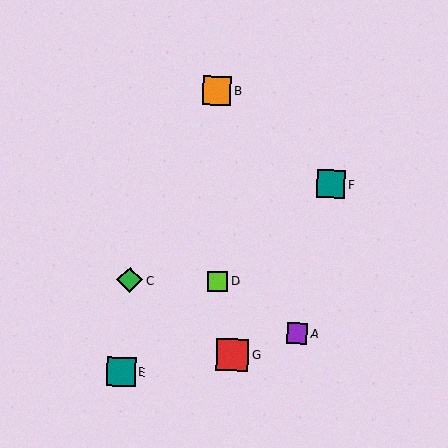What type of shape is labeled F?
Shape F is a teal square.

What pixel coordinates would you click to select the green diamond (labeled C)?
Click at (130, 280) to select the green diamond C.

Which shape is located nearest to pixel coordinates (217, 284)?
The lime square (labeled D) at (218, 281) is nearest to that location.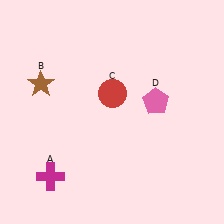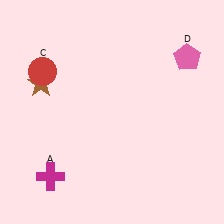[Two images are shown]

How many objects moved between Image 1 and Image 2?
2 objects moved between the two images.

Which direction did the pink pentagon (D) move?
The pink pentagon (D) moved up.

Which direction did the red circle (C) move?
The red circle (C) moved left.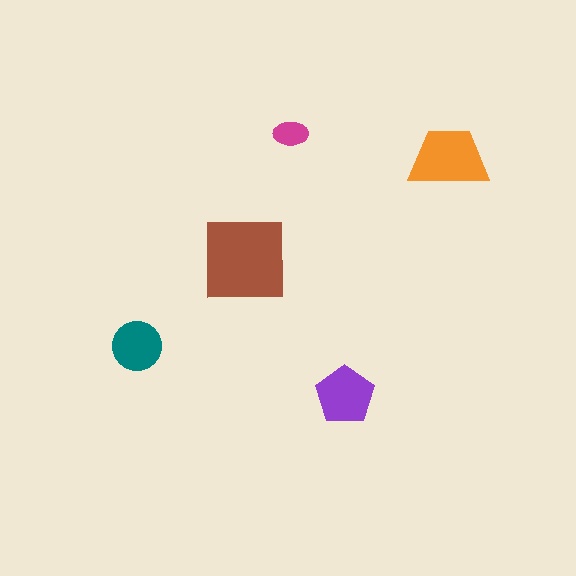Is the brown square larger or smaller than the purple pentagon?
Larger.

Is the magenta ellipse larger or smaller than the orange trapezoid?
Smaller.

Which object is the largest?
The brown square.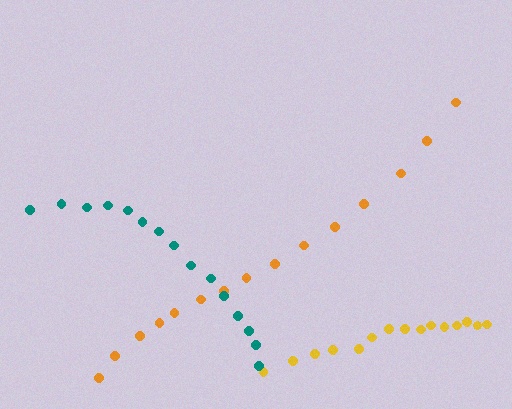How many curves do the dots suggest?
There are 3 distinct paths.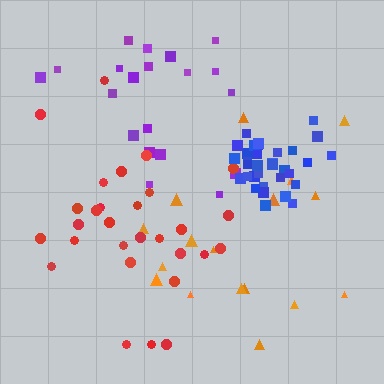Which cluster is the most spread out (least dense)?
Purple.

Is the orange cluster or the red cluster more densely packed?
Red.